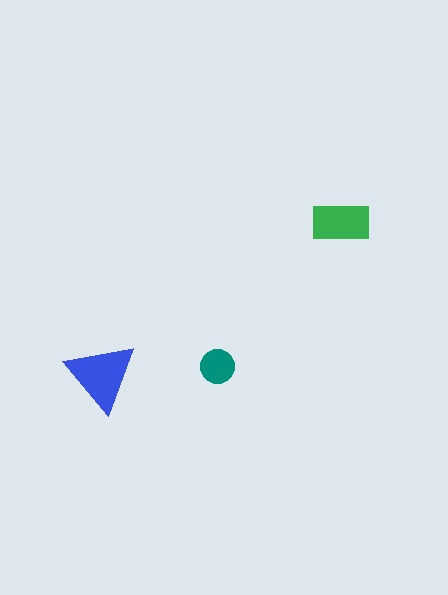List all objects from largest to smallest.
The blue triangle, the green rectangle, the teal circle.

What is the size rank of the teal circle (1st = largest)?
3rd.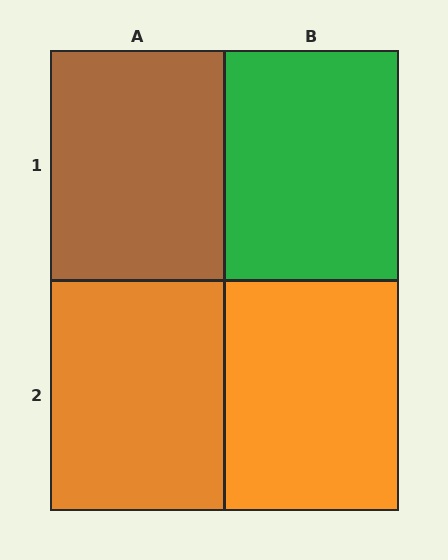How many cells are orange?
2 cells are orange.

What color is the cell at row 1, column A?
Brown.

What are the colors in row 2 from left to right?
Orange, orange.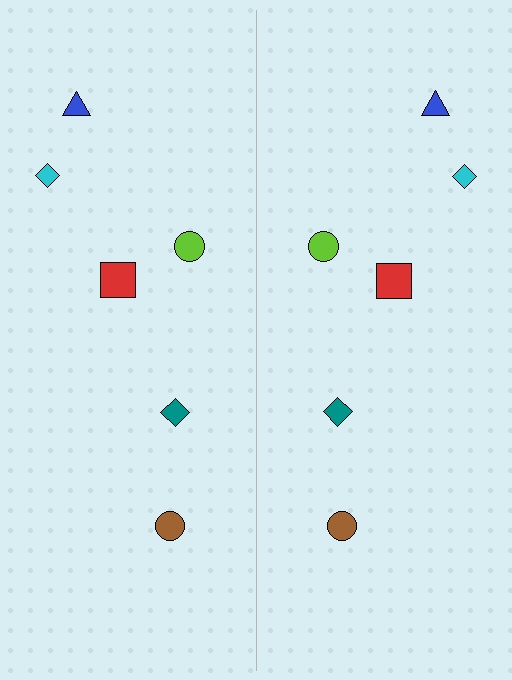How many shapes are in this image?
There are 12 shapes in this image.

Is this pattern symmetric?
Yes, this pattern has bilateral (reflection) symmetry.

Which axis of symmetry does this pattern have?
The pattern has a vertical axis of symmetry running through the center of the image.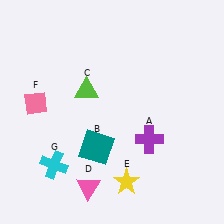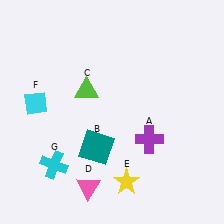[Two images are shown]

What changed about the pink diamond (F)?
In Image 1, F is pink. In Image 2, it changed to cyan.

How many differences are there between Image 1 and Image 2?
There is 1 difference between the two images.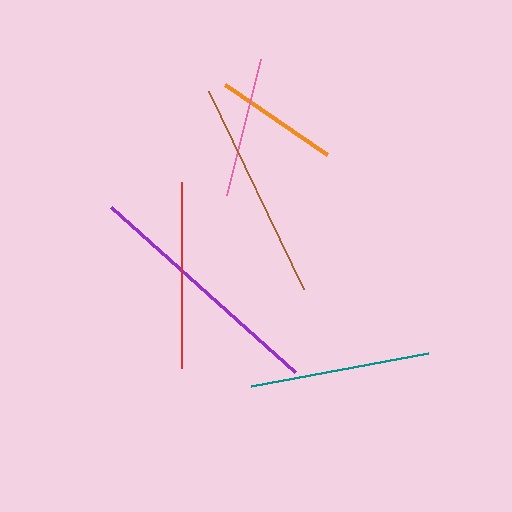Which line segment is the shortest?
The orange line is the shortest at approximately 124 pixels.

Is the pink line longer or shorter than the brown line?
The brown line is longer than the pink line.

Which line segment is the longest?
The purple line is the longest at approximately 248 pixels.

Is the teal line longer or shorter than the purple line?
The purple line is longer than the teal line.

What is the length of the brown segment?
The brown segment is approximately 219 pixels long.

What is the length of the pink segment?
The pink segment is approximately 140 pixels long.